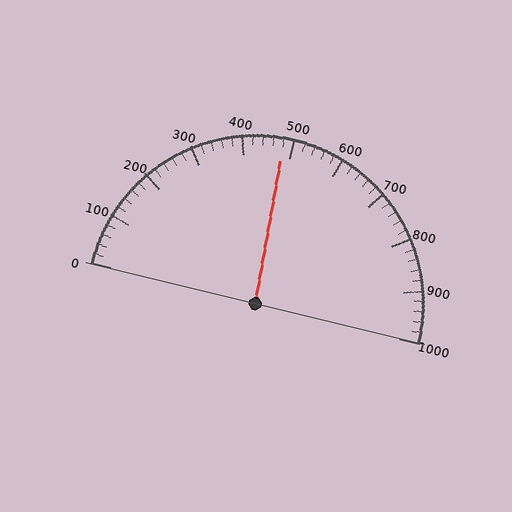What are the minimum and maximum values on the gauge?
The gauge ranges from 0 to 1000.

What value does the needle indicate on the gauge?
The needle indicates approximately 480.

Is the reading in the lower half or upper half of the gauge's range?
The reading is in the lower half of the range (0 to 1000).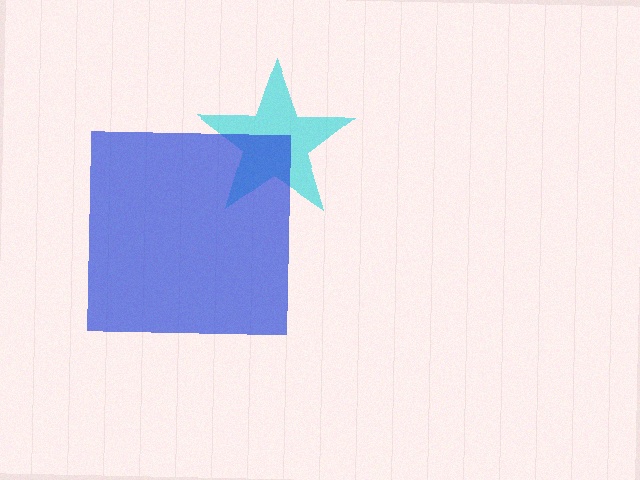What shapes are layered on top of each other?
The layered shapes are: a cyan star, a blue square.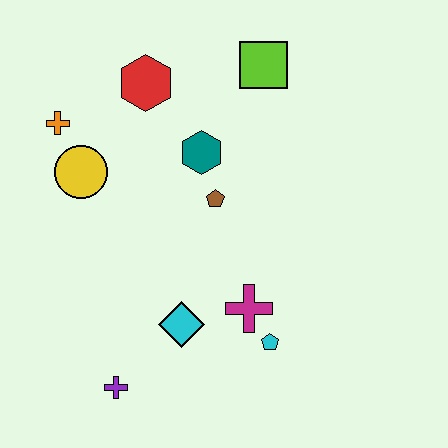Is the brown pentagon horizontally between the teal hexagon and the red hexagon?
No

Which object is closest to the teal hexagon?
The brown pentagon is closest to the teal hexagon.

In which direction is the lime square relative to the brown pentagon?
The lime square is above the brown pentagon.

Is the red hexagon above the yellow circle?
Yes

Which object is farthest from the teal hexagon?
The purple cross is farthest from the teal hexagon.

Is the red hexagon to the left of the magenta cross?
Yes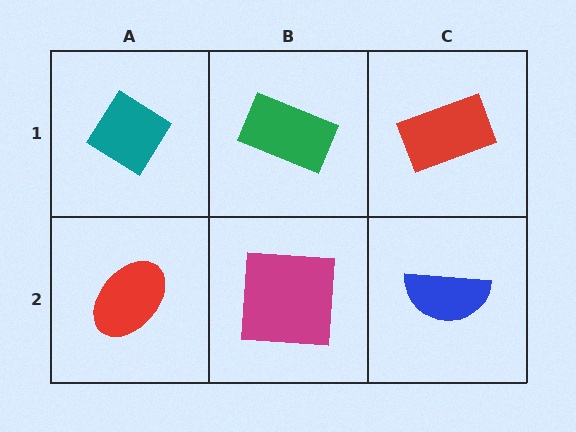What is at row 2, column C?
A blue semicircle.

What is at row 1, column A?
A teal diamond.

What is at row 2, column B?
A magenta square.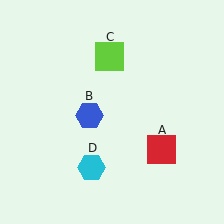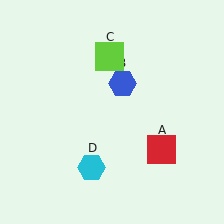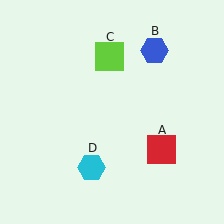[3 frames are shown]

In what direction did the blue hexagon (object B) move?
The blue hexagon (object B) moved up and to the right.